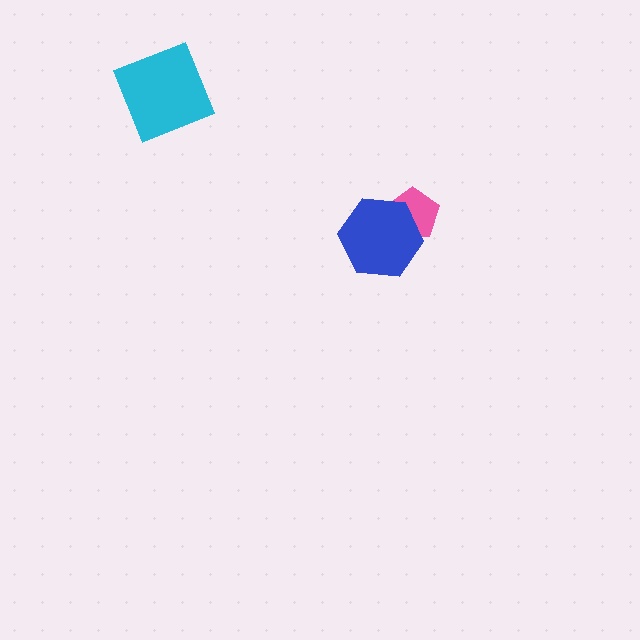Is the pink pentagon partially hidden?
Yes, it is partially covered by another shape.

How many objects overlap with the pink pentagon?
1 object overlaps with the pink pentagon.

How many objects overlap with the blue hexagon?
1 object overlaps with the blue hexagon.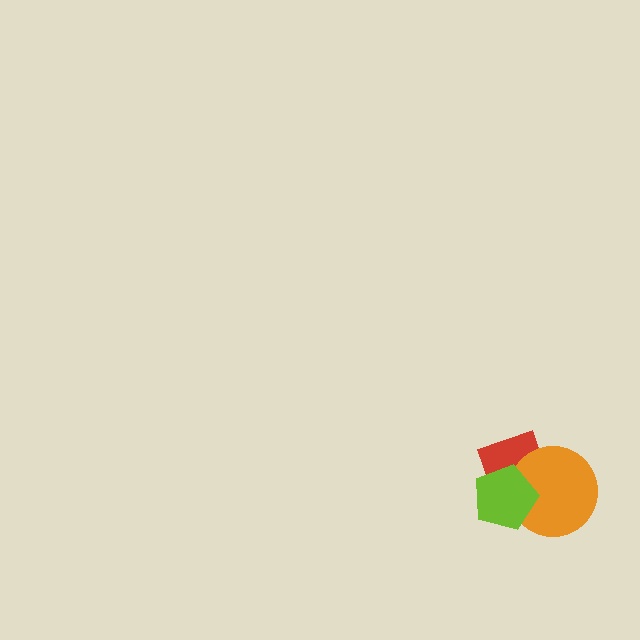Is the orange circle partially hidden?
Yes, it is partially covered by another shape.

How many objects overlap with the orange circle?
2 objects overlap with the orange circle.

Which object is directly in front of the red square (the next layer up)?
The orange circle is directly in front of the red square.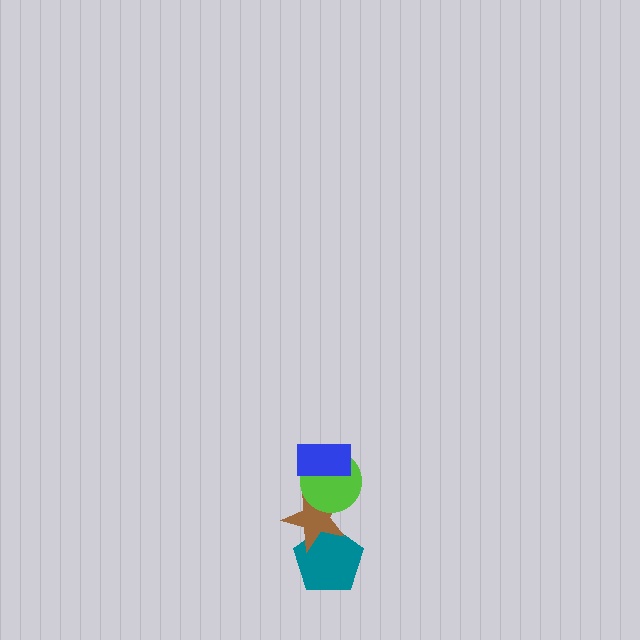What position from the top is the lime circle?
The lime circle is 2nd from the top.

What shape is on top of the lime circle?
The blue rectangle is on top of the lime circle.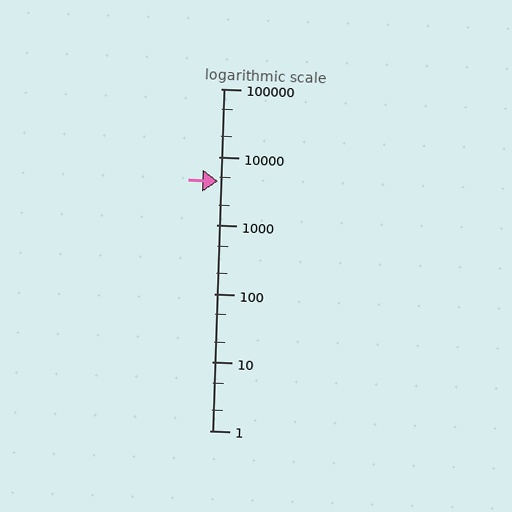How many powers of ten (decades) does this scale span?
The scale spans 5 decades, from 1 to 100000.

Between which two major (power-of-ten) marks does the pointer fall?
The pointer is between 1000 and 10000.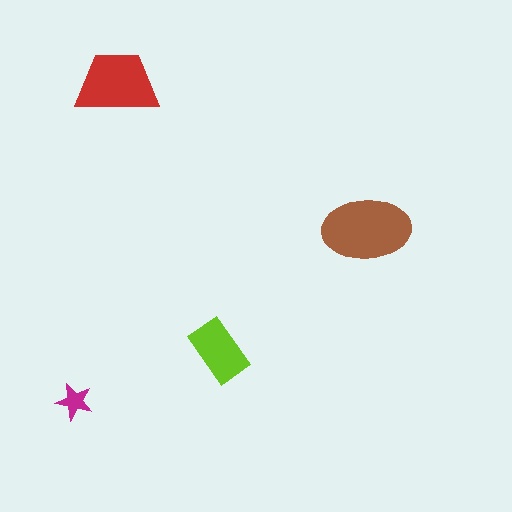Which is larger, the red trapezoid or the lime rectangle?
The red trapezoid.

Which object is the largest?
The brown ellipse.